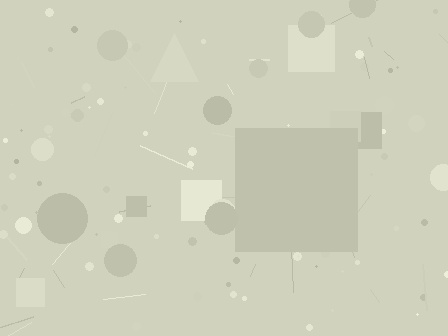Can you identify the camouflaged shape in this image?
The camouflaged shape is a square.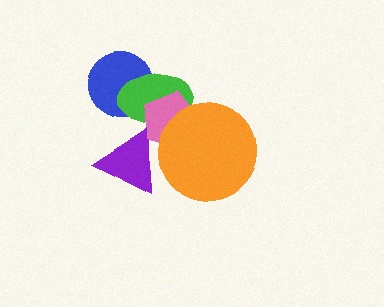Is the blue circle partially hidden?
Yes, it is partially covered by another shape.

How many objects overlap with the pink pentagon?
3 objects overlap with the pink pentagon.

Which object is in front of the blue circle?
The green ellipse is in front of the blue circle.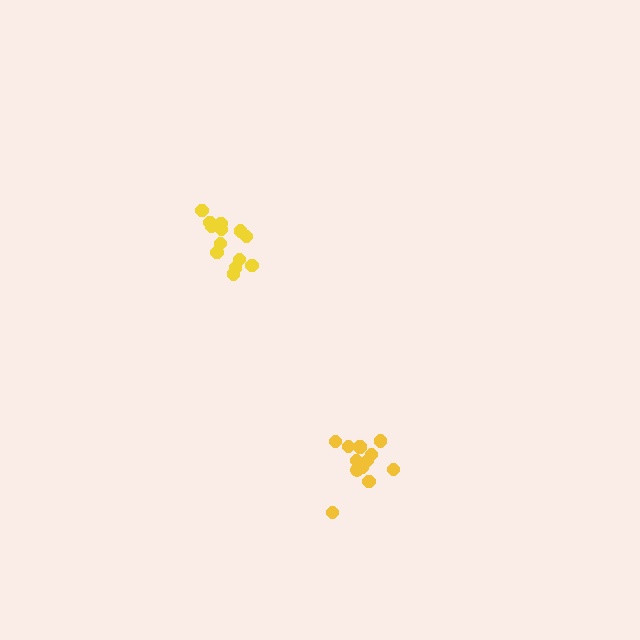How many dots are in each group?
Group 1: 14 dots, Group 2: 14 dots (28 total).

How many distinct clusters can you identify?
There are 2 distinct clusters.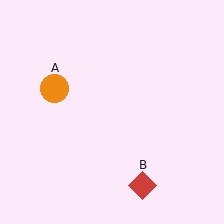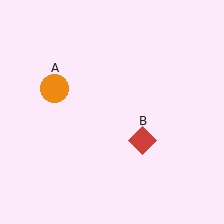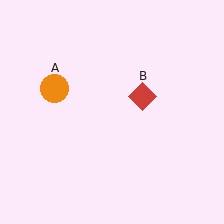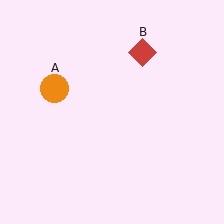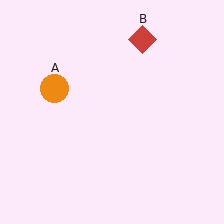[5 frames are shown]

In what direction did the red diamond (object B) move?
The red diamond (object B) moved up.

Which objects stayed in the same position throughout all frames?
Orange circle (object A) remained stationary.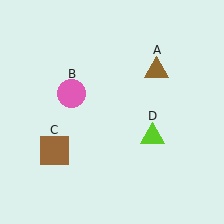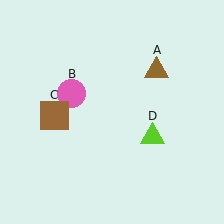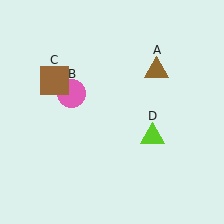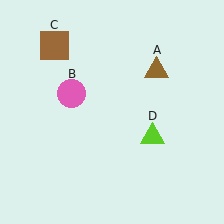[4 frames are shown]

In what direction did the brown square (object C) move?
The brown square (object C) moved up.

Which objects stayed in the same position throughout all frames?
Brown triangle (object A) and pink circle (object B) and lime triangle (object D) remained stationary.